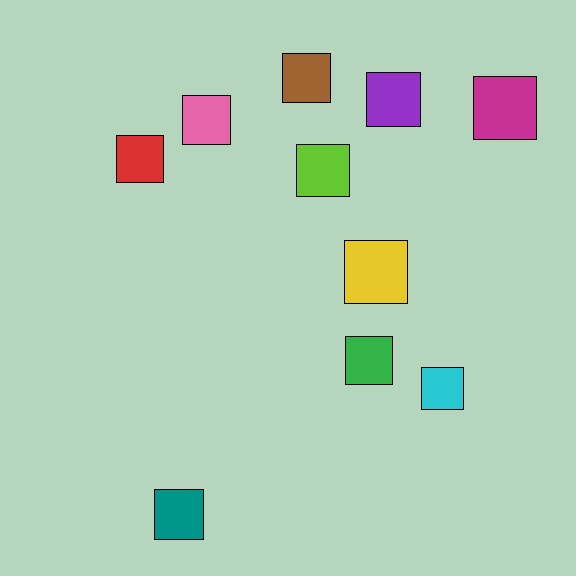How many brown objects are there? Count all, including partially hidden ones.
There is 1 brown object.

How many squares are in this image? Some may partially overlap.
There are 10 squares.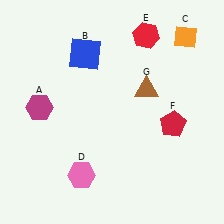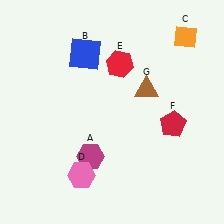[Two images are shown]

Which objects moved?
The objects that moved are: the magenta hexagon (A), the red hexagon (E).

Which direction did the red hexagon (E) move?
The red hexagon (E) moved down.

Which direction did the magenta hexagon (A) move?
The magenta hexagon (A) moved right.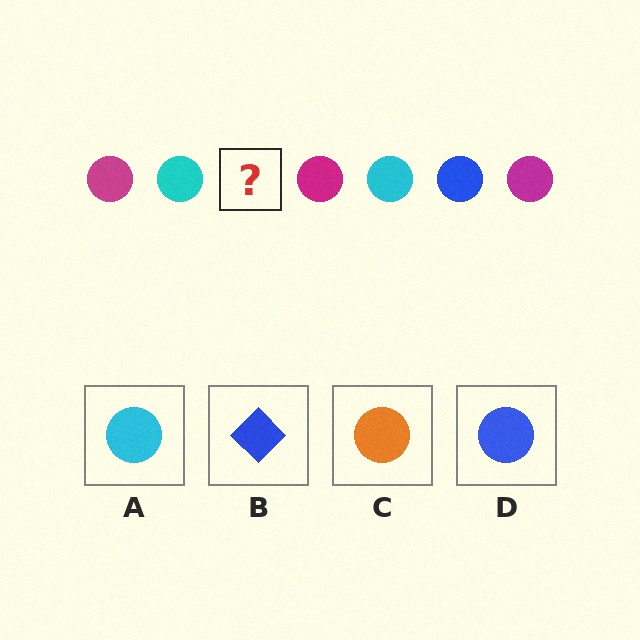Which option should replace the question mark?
Option D.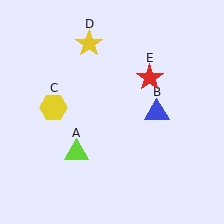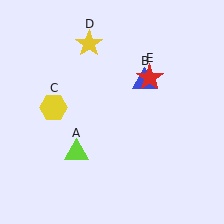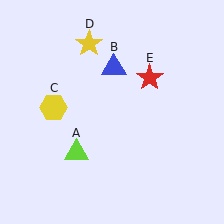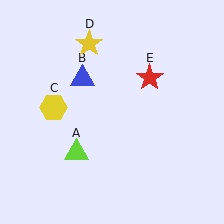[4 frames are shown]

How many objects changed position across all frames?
1 object changed position: blue triangle (object B).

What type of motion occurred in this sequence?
The blue triangle (object B) rotated counterclockwise around the center of the scene.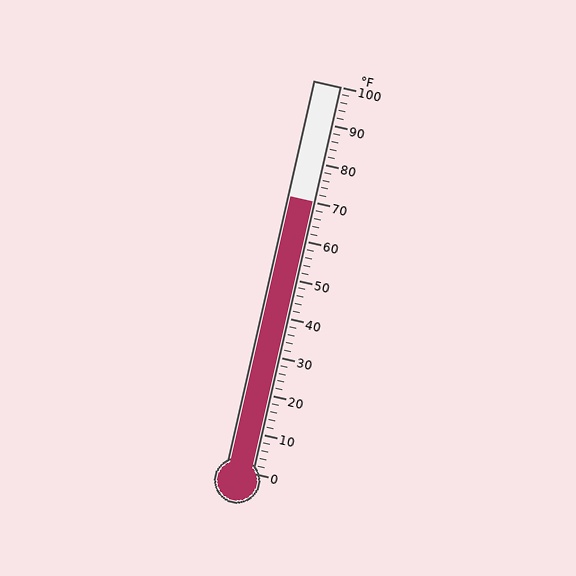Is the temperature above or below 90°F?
The temperature is below 90°F.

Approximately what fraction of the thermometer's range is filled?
The thermometer is filled to approximately 70% of its range.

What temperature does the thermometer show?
The thermometer shows approximately 70°F.